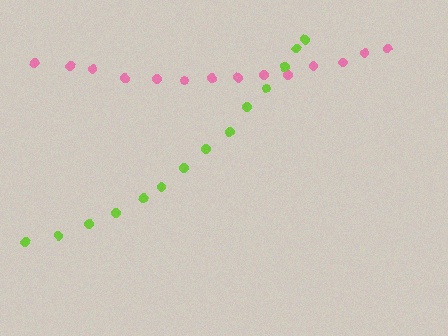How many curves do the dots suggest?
There are 2 distinct paths.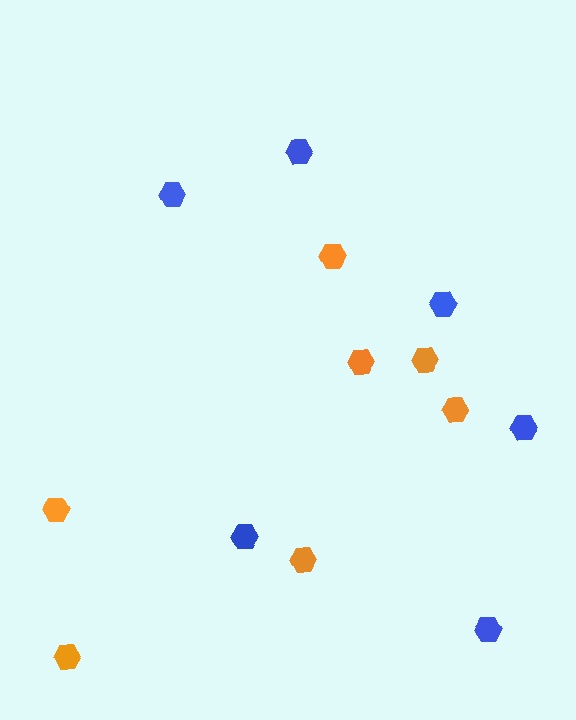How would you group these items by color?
There are 2 groups: one group of blue hexagons (6) and one group of orange hexagons (7).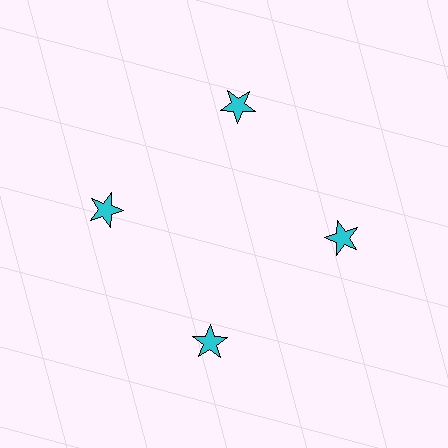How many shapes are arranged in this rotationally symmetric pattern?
There are 4 shapes, arranged in 4 groups of 1.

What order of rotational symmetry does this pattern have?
This pattern has 4-fold rotational symmetry.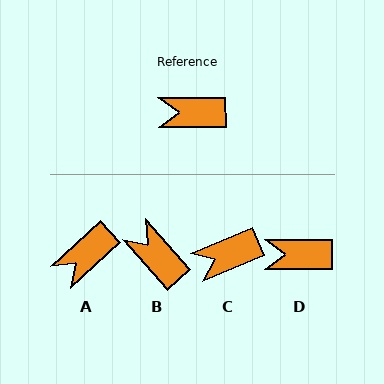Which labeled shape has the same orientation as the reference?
D.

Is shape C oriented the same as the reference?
No, it is off by about 23 degrees.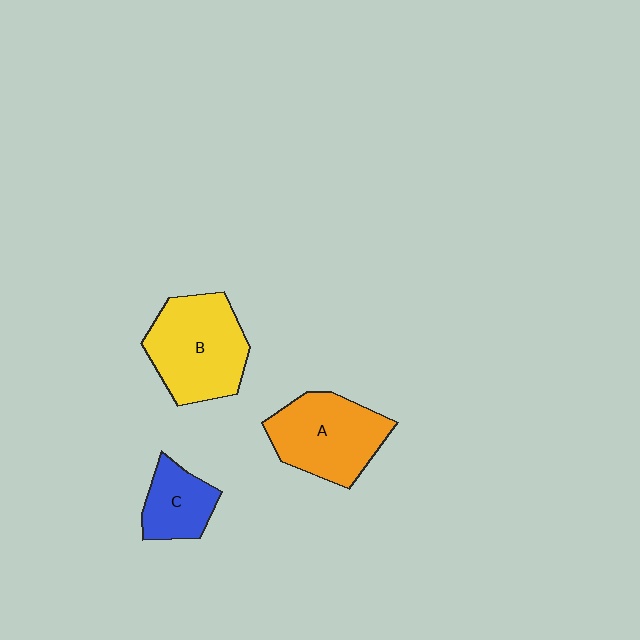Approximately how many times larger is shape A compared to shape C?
Approximately 1.8 times.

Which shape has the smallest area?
Shape C (blue).